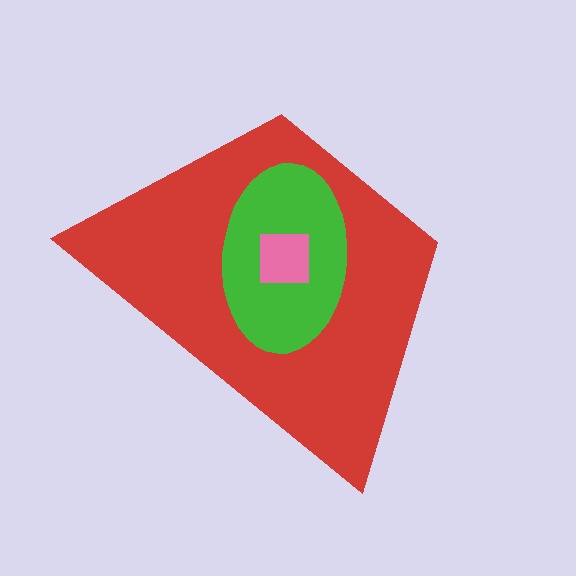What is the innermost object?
The pink square.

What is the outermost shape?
The red trapezoid.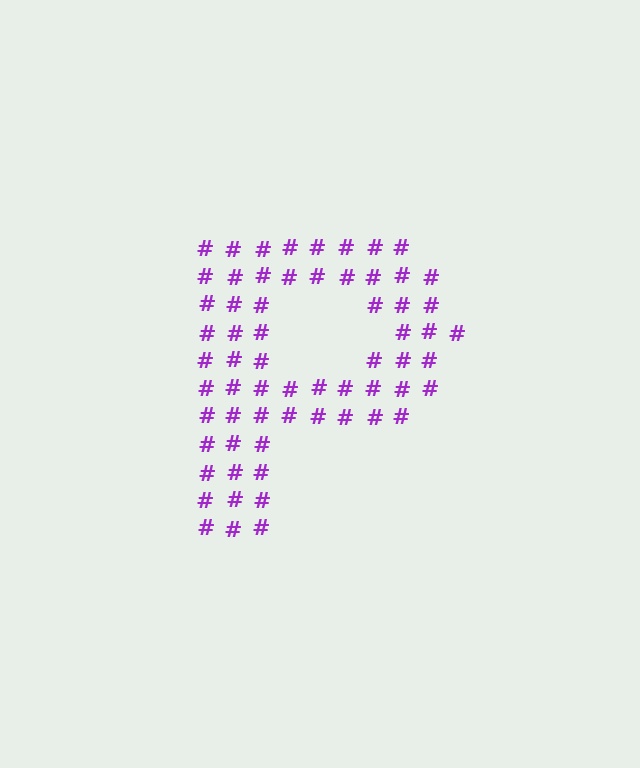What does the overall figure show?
The overall figure shows the letter P.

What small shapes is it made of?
It is made of small hash symbols.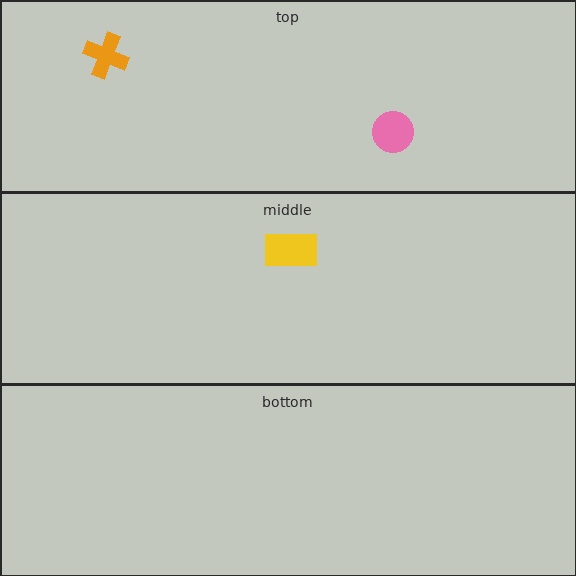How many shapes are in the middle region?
1.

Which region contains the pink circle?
The top region.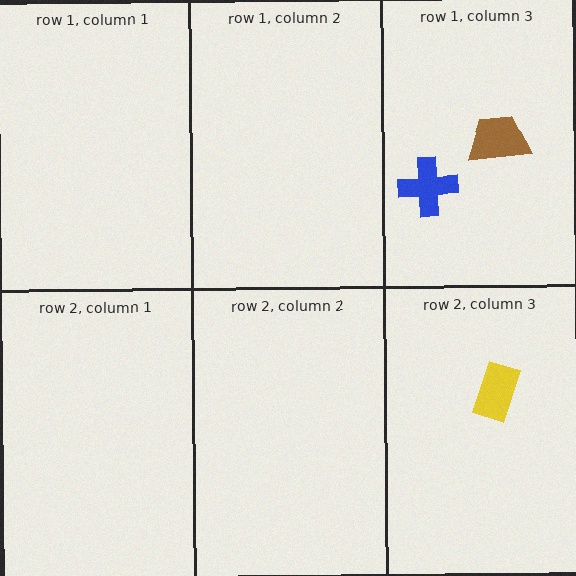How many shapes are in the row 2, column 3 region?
1.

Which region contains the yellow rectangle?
The row 2, column 3 region.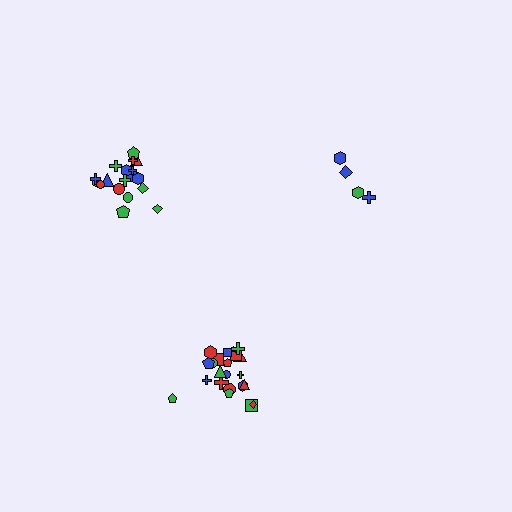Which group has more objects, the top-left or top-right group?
The top-left group.